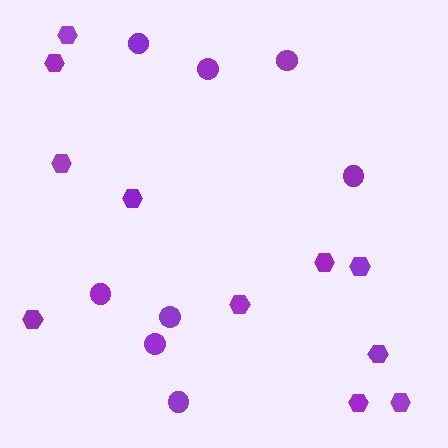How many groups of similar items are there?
There are 2 groups: one group of circles (8) and one group of hexagons (11).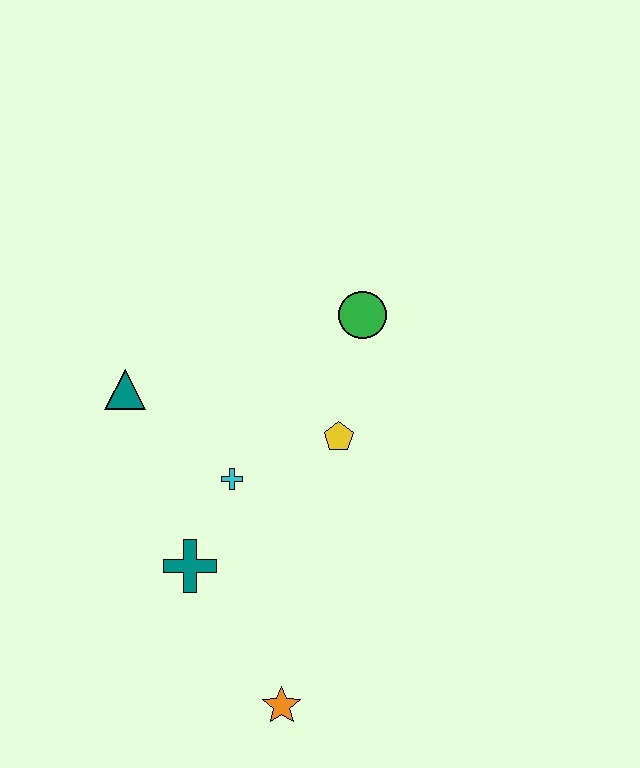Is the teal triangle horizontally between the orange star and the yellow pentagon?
No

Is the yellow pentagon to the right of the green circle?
No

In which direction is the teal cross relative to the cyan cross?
The teal cross is below the cyan cross.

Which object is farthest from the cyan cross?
The orange star is farthest from the cyan cross.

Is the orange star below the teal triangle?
Yes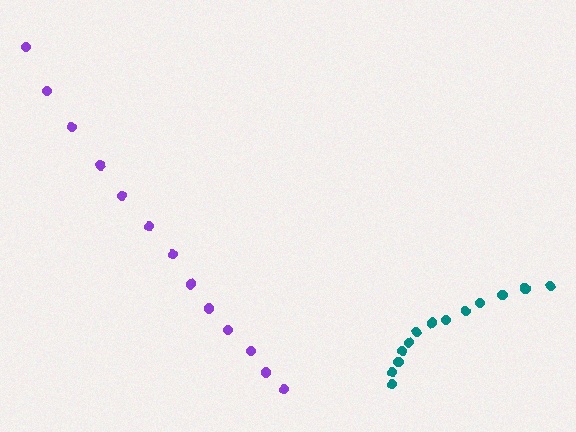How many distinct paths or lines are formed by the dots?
There are 2 distinct paths.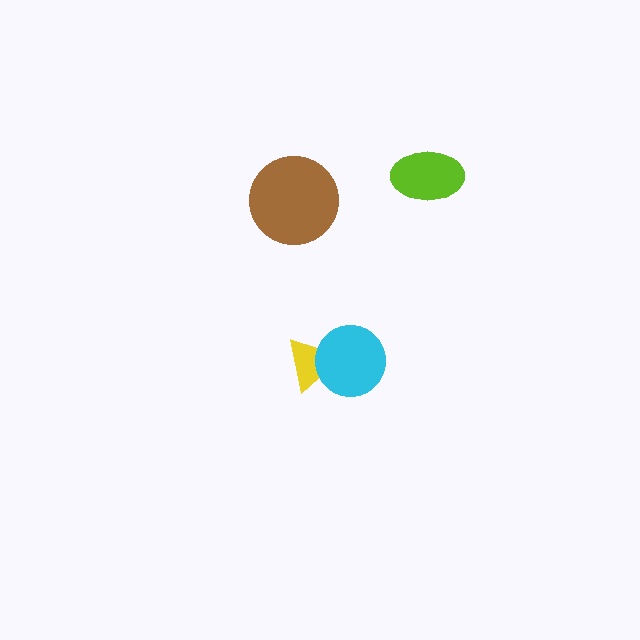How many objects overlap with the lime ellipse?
0 objects overlap with the lime ellipse.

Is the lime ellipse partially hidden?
No, no other shape covers it.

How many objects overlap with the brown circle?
0 objects overlap with the brown circle.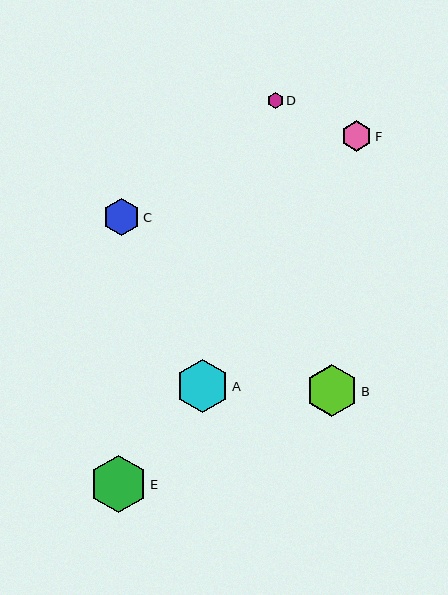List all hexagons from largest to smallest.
From largest to smallest: E, A, B, C, F, D.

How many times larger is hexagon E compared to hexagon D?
Hexagon E is approximately 3.6 times the size of hexagon D.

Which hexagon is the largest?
Hexagon E is the largest with a size of approximately 58 pixels.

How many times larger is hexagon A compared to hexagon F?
Hexagon A is approximately 1.7 times the size of hexagon F.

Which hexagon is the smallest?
Hexagon D is the smallest with a size of approximately 16 pixels.